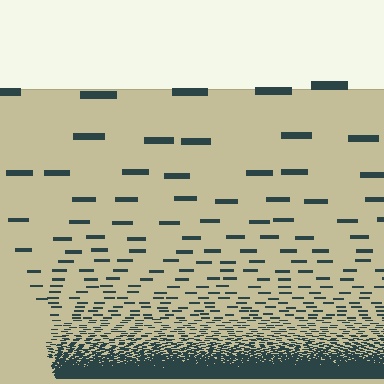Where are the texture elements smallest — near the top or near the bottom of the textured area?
Near the bottom.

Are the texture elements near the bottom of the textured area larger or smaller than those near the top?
Smaller. The gradient is inverted — elements near the bottom are smaller and denser.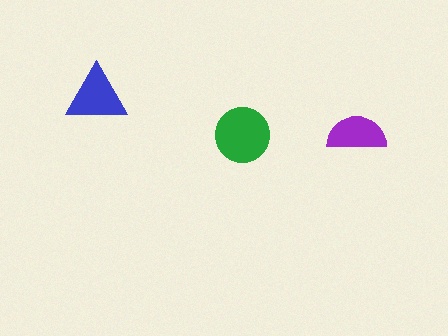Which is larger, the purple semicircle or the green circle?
The green circle.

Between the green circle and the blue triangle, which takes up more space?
The green circle.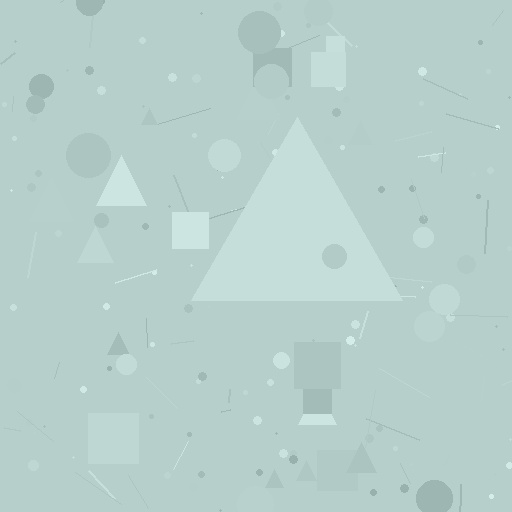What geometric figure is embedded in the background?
A triangle is embedded in the background.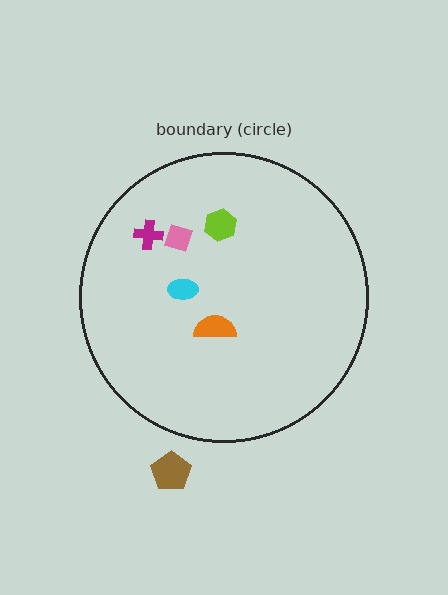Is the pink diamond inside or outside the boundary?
Inside.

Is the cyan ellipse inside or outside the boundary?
Inside.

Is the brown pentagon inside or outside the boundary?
Outside.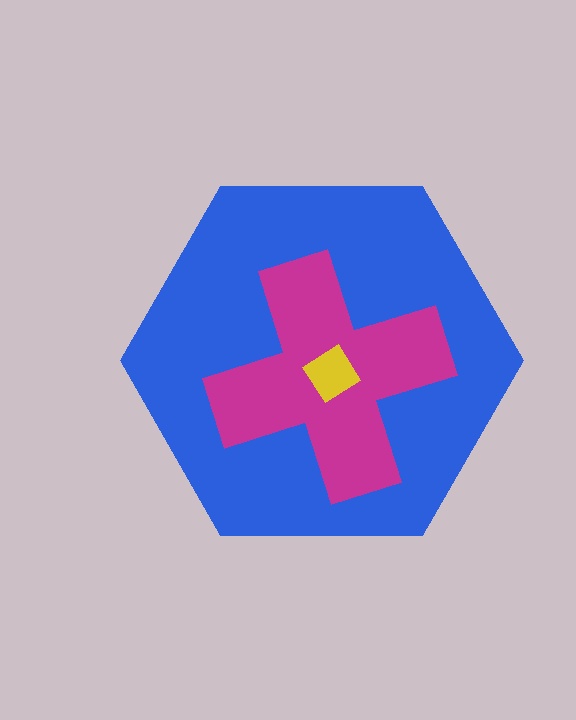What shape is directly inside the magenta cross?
The yellow diamond.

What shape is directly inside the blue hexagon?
The magenta cross.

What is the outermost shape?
The blue hexagon.